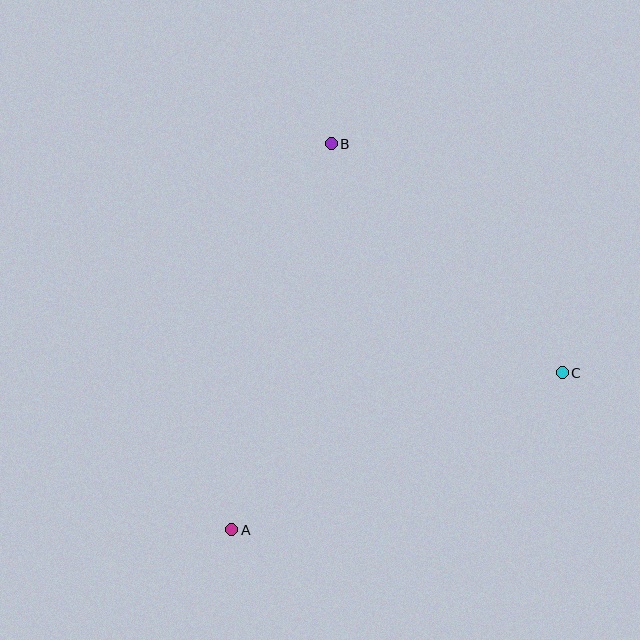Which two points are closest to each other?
Points B and C are closest to each other.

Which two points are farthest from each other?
Points A and B are farthest from each other.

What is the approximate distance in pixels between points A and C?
The distance between A and C is approximately 366 pixels.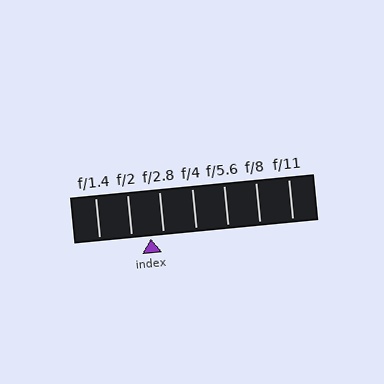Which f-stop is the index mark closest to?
The index mark is closest to f/2.8.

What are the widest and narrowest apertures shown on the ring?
The widest aperture shown is f/1.4 and the narrowest is f/11.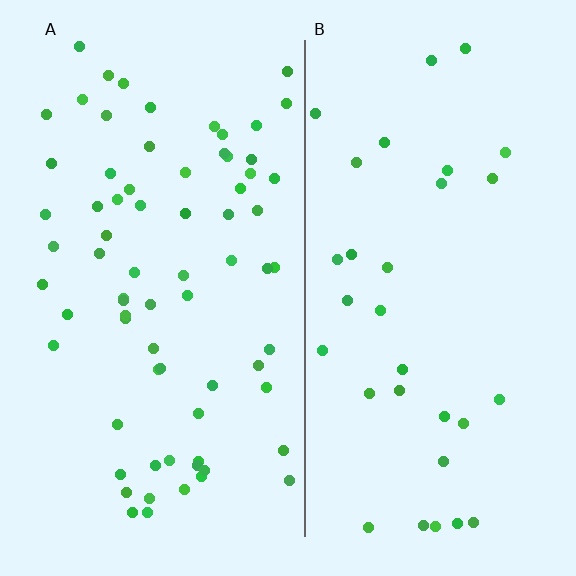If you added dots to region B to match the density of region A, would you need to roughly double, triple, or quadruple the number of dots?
Approximately double.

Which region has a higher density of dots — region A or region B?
A (the left).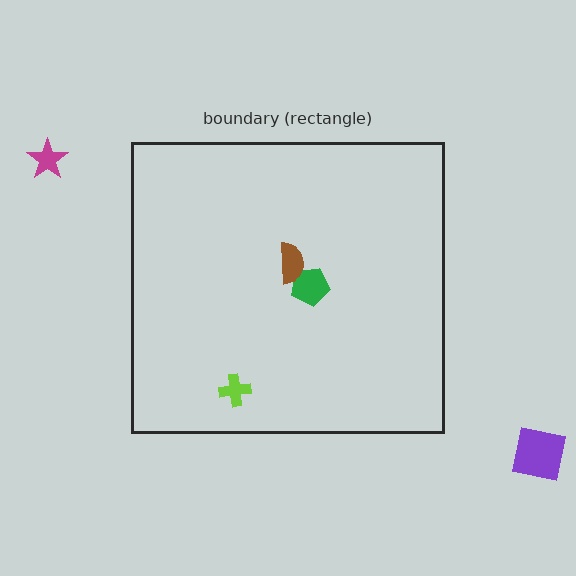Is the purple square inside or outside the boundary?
Outside.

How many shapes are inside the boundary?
3 inside, 2 outside.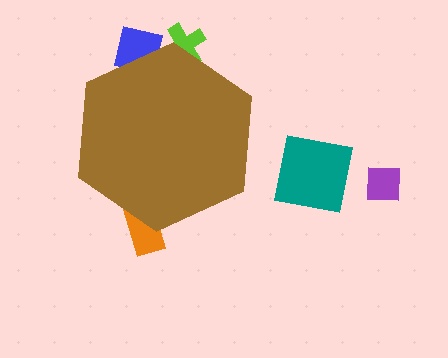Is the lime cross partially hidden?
Yes, the lime cross is partially hidden behind the brown hexagon.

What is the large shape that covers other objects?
A brown hexagon.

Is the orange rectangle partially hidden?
Yes, the orange rectangle is partially hidden behind the brown hexagon.